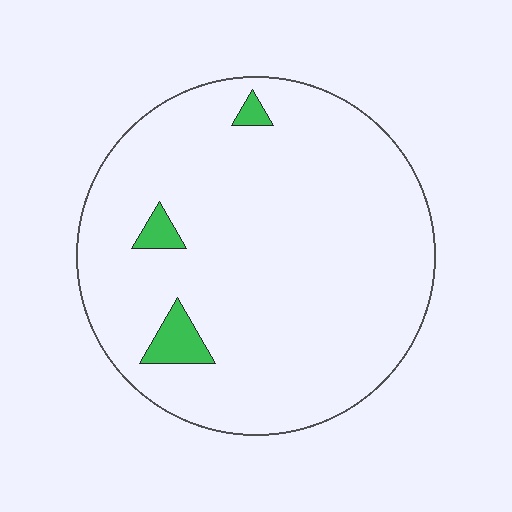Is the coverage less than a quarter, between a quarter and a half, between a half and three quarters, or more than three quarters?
Less than a quarter.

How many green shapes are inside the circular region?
3.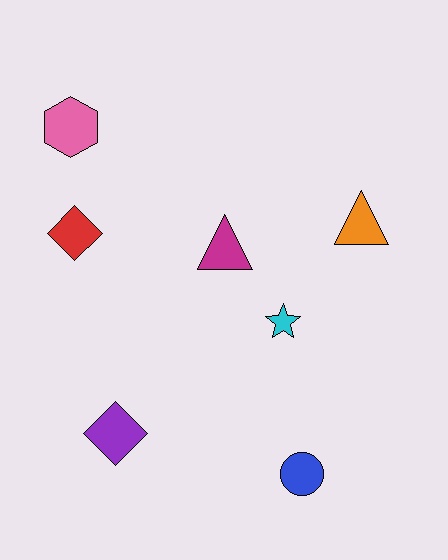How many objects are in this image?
There are 7 objects.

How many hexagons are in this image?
There is 1 hexagon.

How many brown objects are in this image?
There are no brown objects.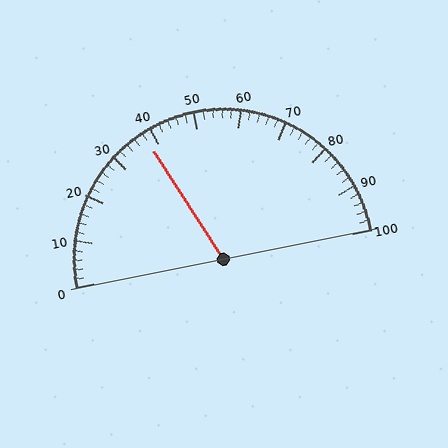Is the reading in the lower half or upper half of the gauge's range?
The reading is in the lower half of the range (0 to 100).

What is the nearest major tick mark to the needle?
The nearest major tick mark is 40.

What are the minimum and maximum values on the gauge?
The gauge ranges from 0 to 100.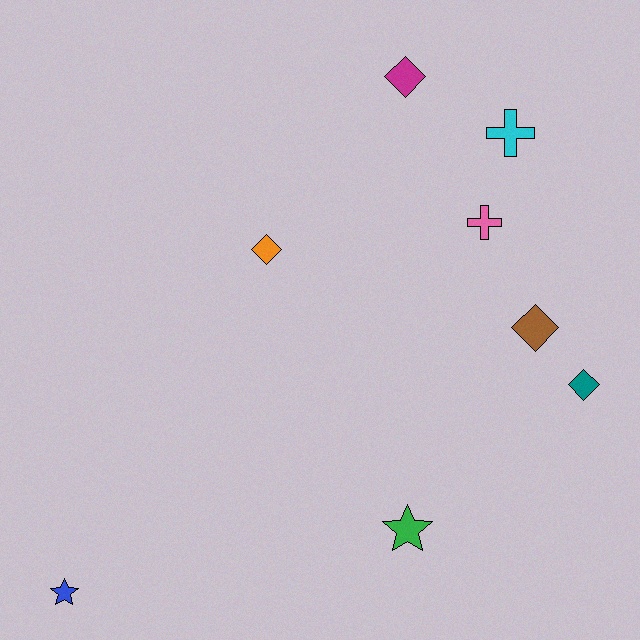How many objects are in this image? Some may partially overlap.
There are 8 objects.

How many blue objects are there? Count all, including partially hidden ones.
There is 1 blue object.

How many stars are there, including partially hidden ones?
There are 2 stars.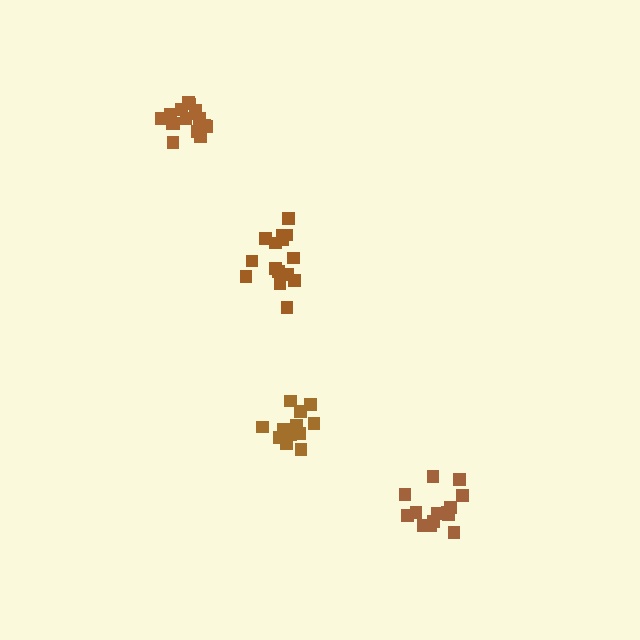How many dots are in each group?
Group 1: 14 dots, Group 2: 13 dots, Group 3: 16 dots, Group 4: 16 dots (59 total).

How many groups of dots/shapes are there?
There are 4 groups.